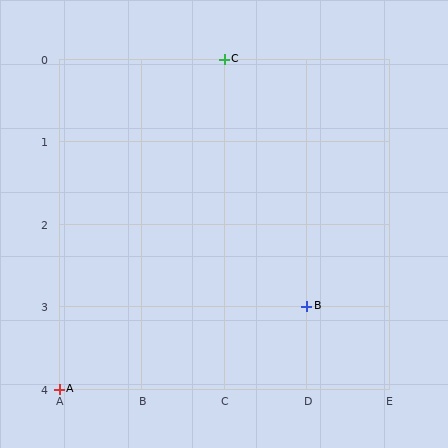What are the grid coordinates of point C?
Point C is at grid coordinates (C, 0).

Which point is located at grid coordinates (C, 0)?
Point C is at (C, 0).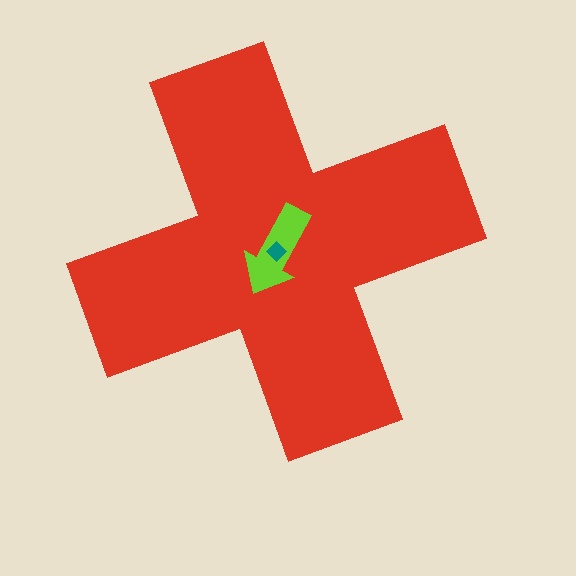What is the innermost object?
The teal diamond.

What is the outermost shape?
The red cross.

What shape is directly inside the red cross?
The lime arrow.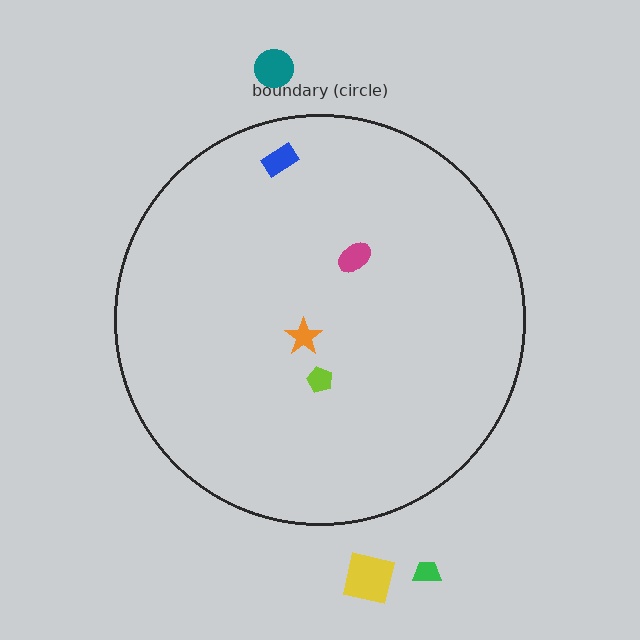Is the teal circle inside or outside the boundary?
Outside.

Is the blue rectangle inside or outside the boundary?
Inside.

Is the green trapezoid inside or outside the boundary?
Outside.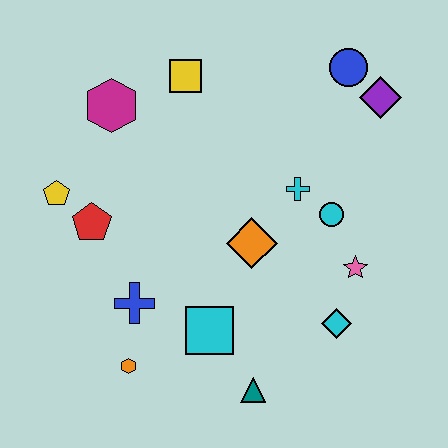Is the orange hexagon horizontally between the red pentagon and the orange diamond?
Yes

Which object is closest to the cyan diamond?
The pink star is closest to the cyan diamond.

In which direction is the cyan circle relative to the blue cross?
The cyan circle is to the right of the blue cross.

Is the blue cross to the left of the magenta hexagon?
No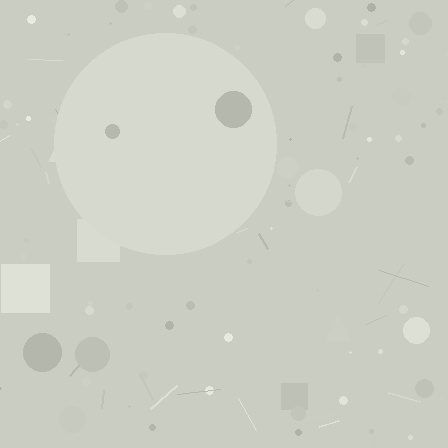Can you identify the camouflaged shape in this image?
The camouflaged shape is a circle.